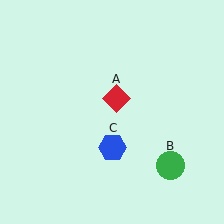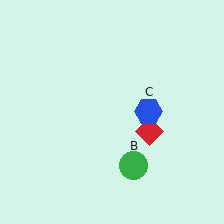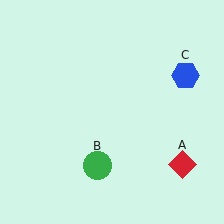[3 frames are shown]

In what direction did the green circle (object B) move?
The green circle (object B) moved left.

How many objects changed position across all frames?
3 objects changed position: red diamond (object A), green circle (object B), blue hexagon (object C).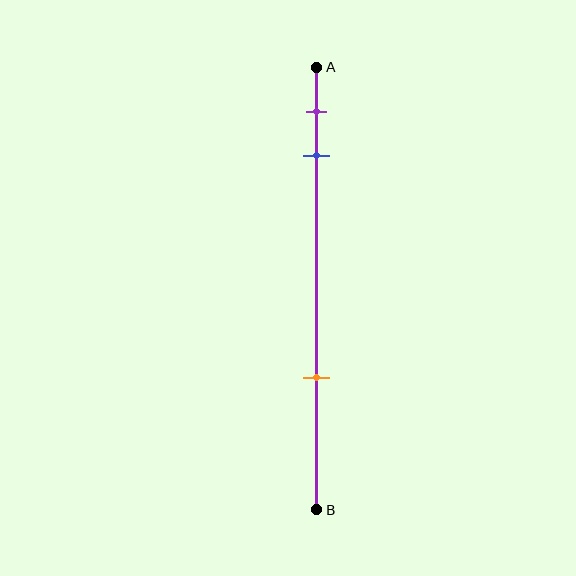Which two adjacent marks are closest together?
The purple and blue marks are the closest adjacent pair.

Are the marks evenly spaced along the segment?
No, the marks are not evenly spaced.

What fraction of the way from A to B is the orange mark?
The orange mark is approximately 70% (0.7) of the way from A to B.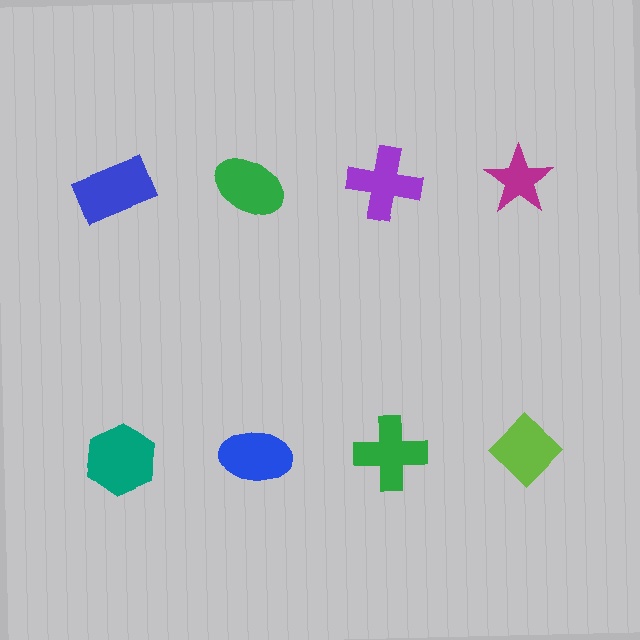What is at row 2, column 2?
A blue ellipse.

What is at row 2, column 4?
A lime diamond.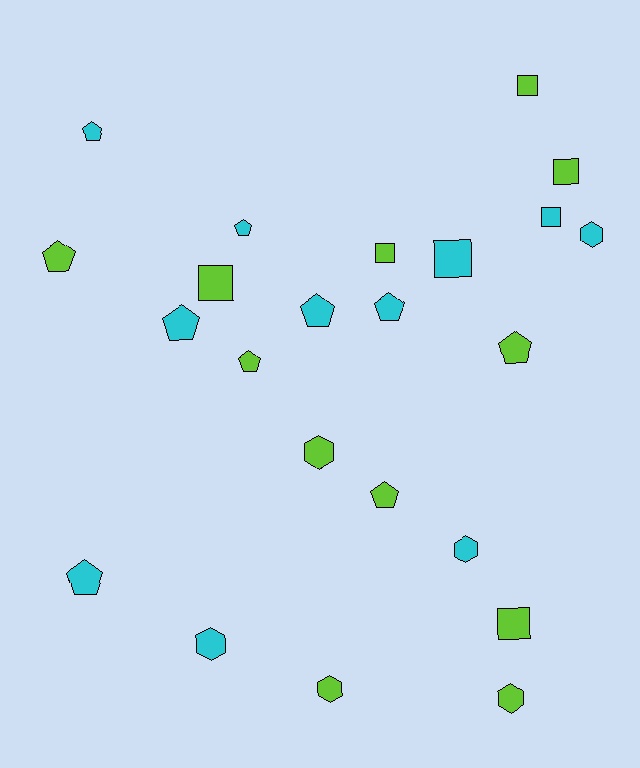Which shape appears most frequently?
Pentagon, with 10 objects.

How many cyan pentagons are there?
There are 6 cyan pentagons.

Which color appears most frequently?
Lime, with 12 objects.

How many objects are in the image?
There are 23 objects.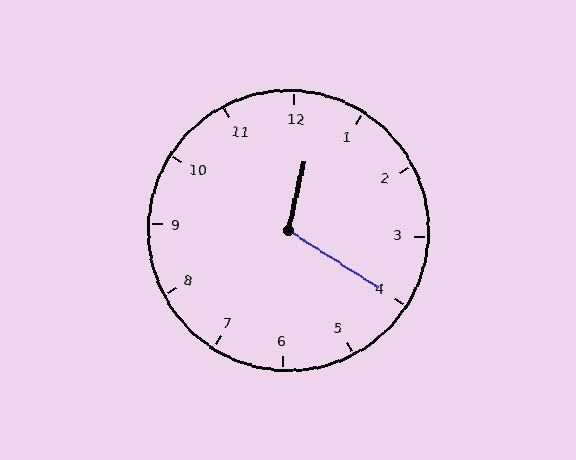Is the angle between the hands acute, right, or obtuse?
It is obtuse.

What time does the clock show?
12:20.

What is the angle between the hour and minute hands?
Approximately 110 degrees.